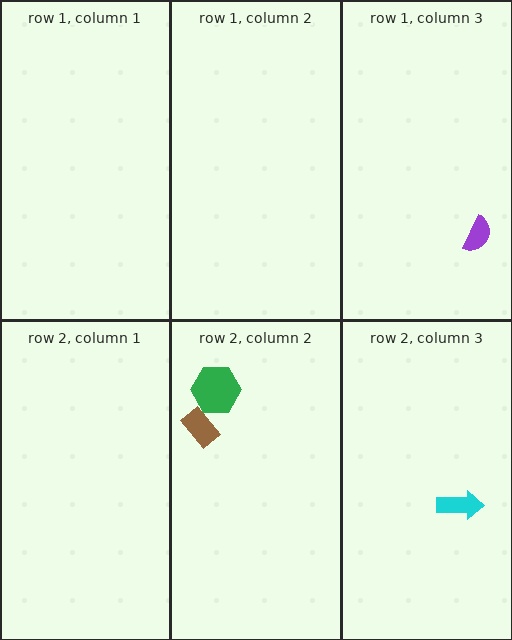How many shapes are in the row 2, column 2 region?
2.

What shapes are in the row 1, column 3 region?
The purple semicircle.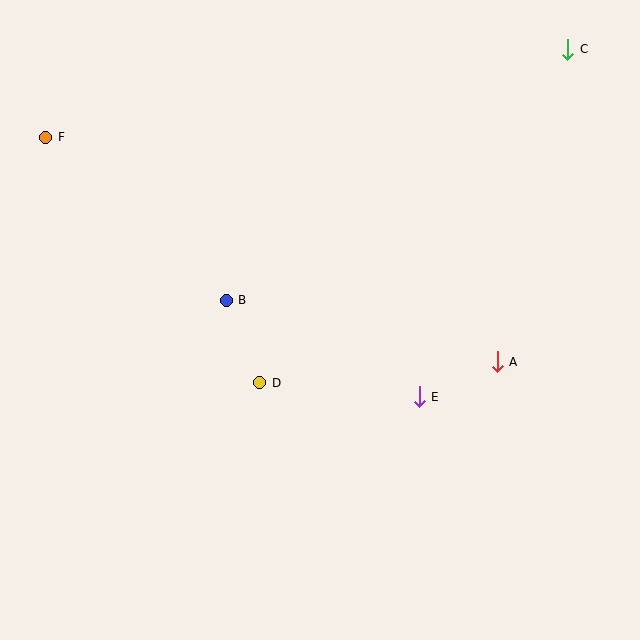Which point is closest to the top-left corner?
Point F is closest to the top-left corner.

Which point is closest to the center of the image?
Point D at (260, 383) is closest to the center.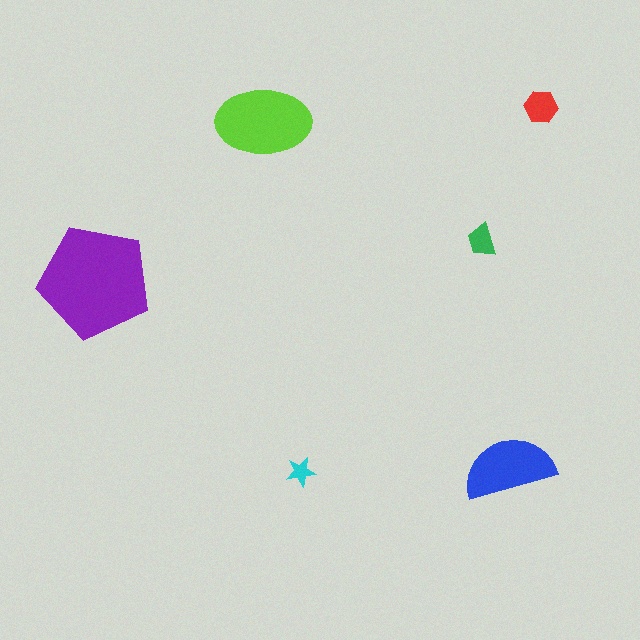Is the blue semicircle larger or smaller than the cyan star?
Larger.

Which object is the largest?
The purple pentagon.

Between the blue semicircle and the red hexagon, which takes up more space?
The blue semicircle.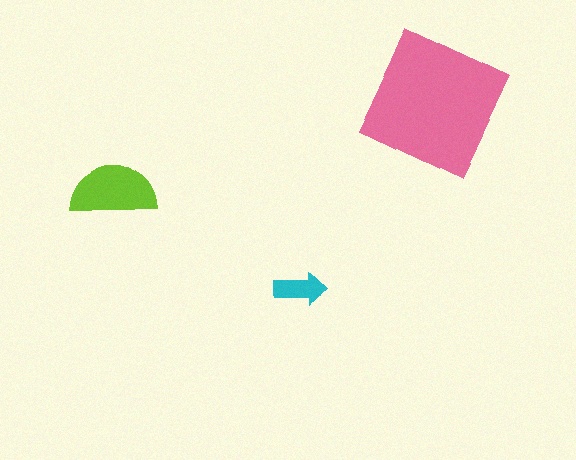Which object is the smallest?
The cyan arrow.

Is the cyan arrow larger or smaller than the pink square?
Smaller.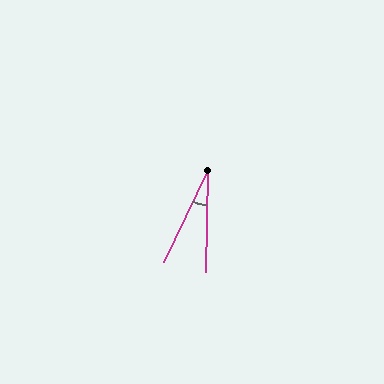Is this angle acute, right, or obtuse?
It is acute.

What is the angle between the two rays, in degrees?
Approximately 24 degrees.